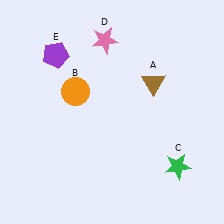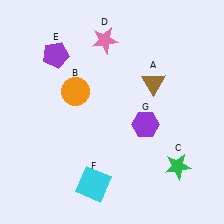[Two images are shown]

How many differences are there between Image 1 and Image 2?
There are 2 differences between the two images.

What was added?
A cyan square (F), a purple hexagon (G) were added in Image 2.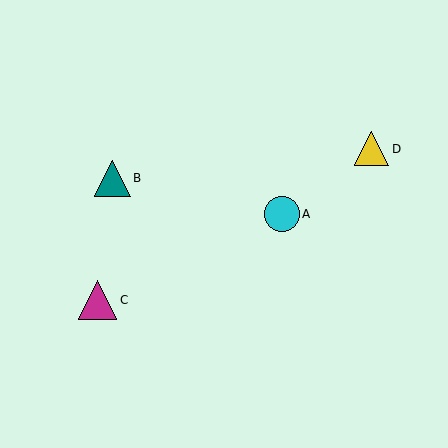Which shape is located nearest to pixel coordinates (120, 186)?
The teal triangle (labeled B) at (112, 178) is nearest to that location.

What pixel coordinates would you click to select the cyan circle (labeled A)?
Click at (282, 214) to select the cyan circle A.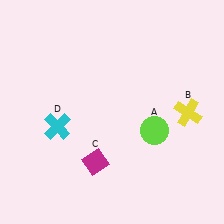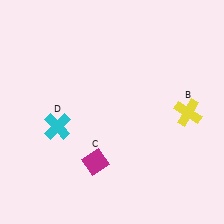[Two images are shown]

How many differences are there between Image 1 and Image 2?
There is 1 difference between the two images.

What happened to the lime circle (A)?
The lime circle (A) was removed in Image 2. It was in the bottom-right area of Image 1.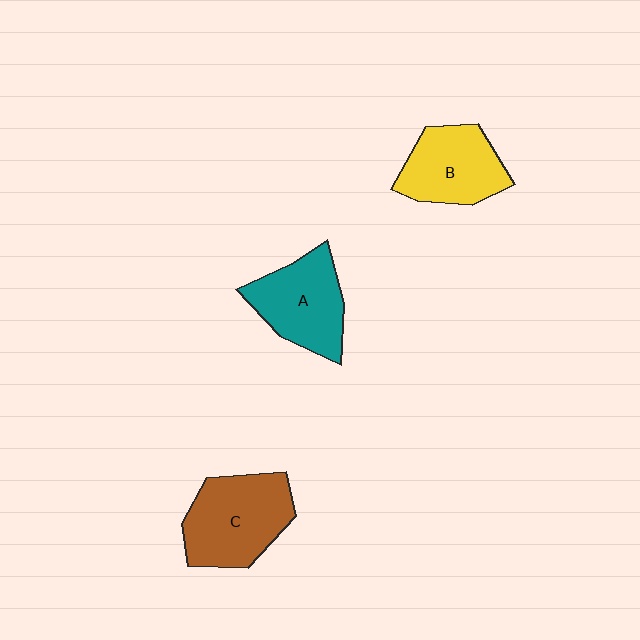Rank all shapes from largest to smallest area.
From largest to smallest: C (brown), A (teal), B (yellow).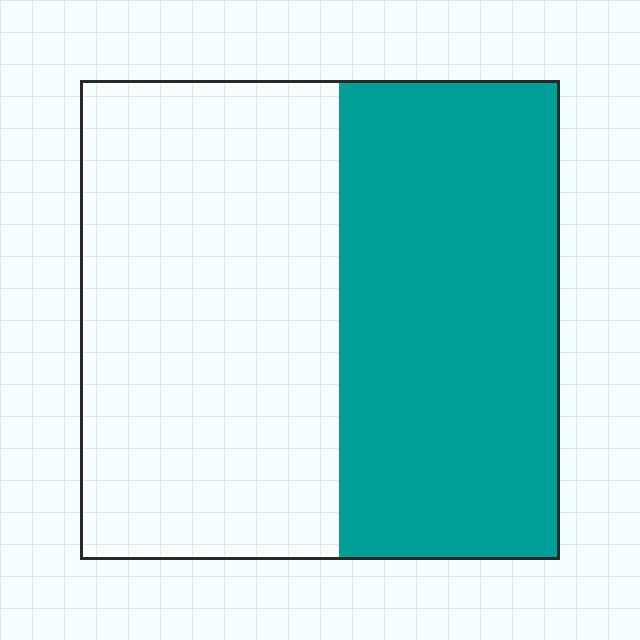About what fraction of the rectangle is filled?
About one half (1/2).